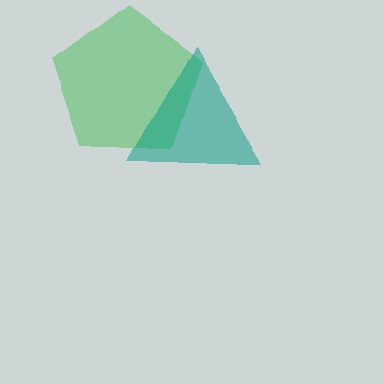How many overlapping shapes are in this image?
There are 2 overlapping shapes in the image.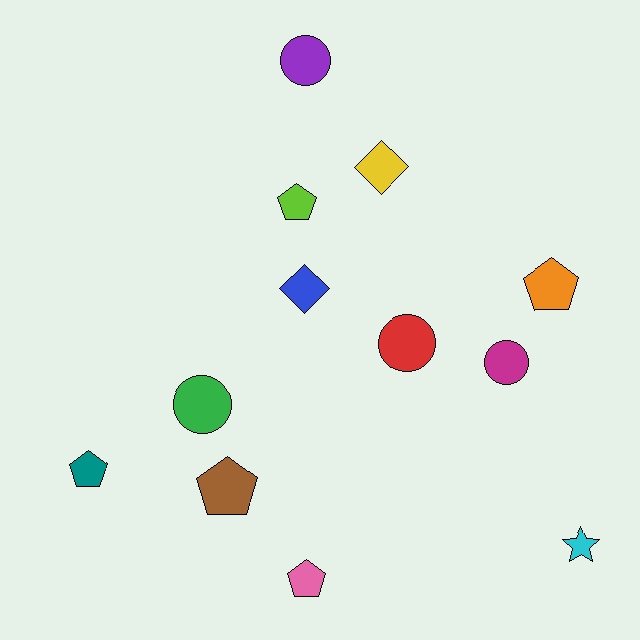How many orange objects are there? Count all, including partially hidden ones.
There is 1 orange object.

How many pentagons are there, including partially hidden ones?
There are 5 pentagons.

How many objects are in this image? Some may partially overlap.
There are 12 objects.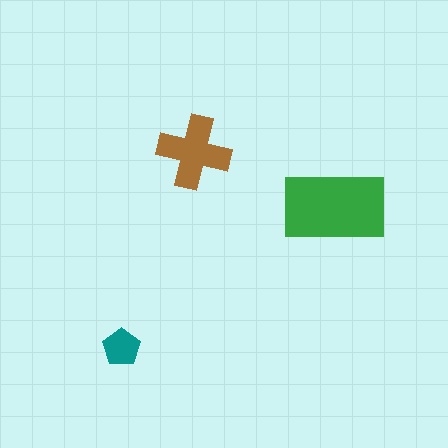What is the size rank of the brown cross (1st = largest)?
2nd.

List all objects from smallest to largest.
The teal pentagon, the brown cross, the green rectangle.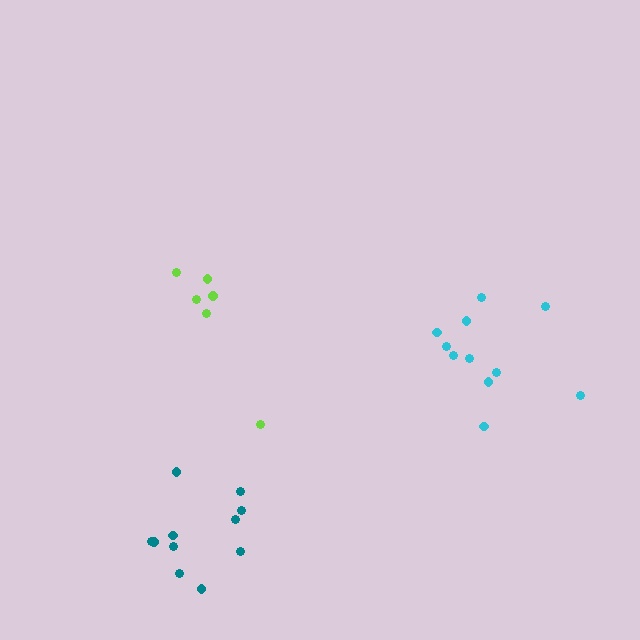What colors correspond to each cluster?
The clusters are colored: teal, cyan, lime.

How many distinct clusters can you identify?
There are 3 distinct clusters.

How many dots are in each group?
Group 1: 11 dots, Group 2: 11 dots, Group 3: 6 dots (28 total).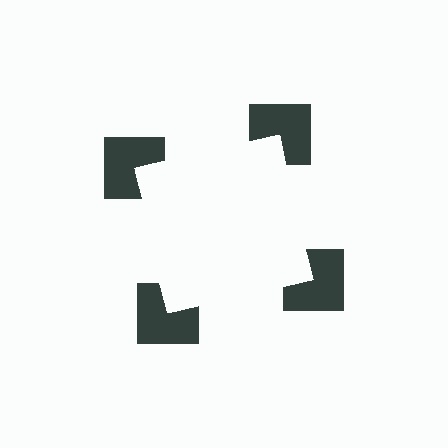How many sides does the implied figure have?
4 sides.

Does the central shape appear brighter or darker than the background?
It typically appears slightly brighter than the background, even though no actual brightness change is drawn.